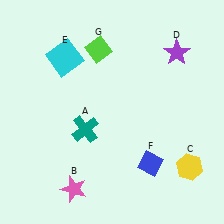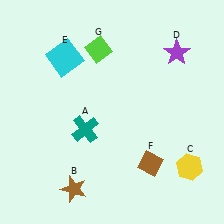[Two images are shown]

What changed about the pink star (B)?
In Image 1, B is pink. In Image 2, it changed to brown.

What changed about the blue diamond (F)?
In Image 1, F is blue. In Image 2, it changed to brown.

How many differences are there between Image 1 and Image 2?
There are 2 differences between the two images.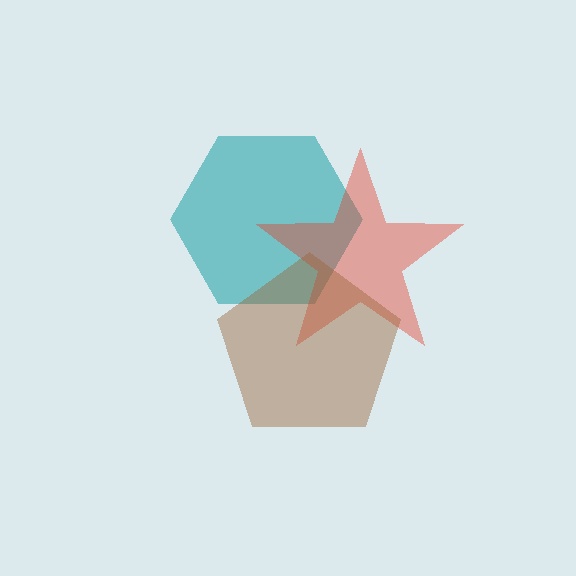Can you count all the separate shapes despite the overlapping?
Yes, there are 3 separate shapes.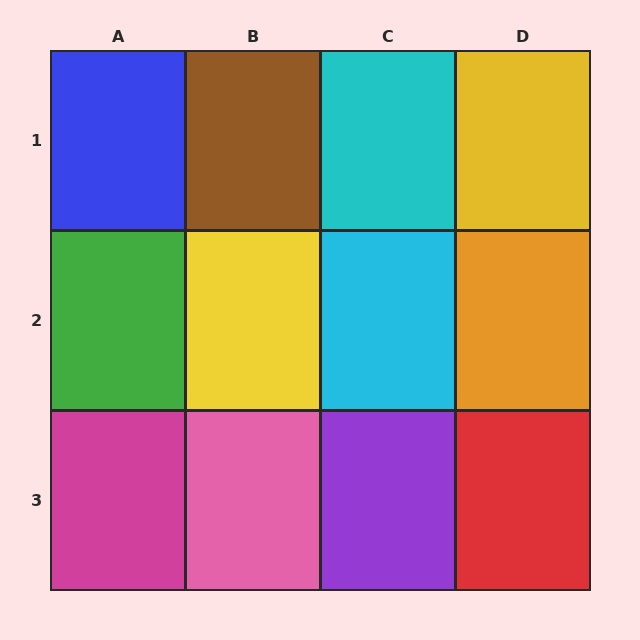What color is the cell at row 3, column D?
Red.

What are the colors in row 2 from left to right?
Green, yellow, cyan, orange.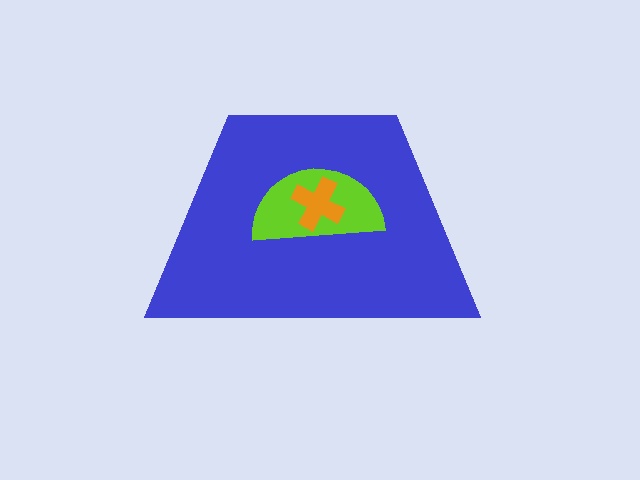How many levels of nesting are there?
3.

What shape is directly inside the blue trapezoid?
The lime semicircle.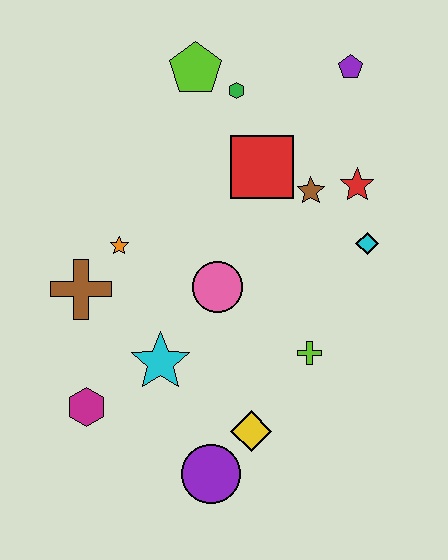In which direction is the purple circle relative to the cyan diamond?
The purple circle is below the cyan diamond.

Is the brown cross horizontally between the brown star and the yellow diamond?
No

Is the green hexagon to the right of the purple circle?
Yes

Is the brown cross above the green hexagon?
No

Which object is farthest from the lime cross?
The lime pentagon is farthest from the lime cross.